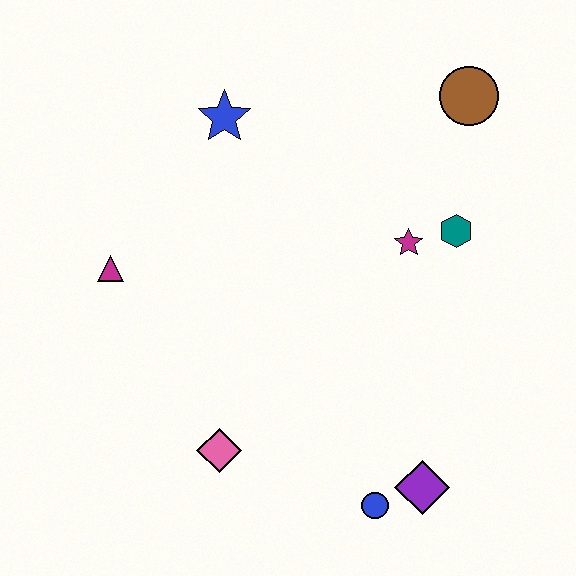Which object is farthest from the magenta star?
The magenta triangle is farthest from the magenta star.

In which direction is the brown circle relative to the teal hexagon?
The brown circle is above the teal hexagon.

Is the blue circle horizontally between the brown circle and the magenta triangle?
Yes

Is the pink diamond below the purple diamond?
No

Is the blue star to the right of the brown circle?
No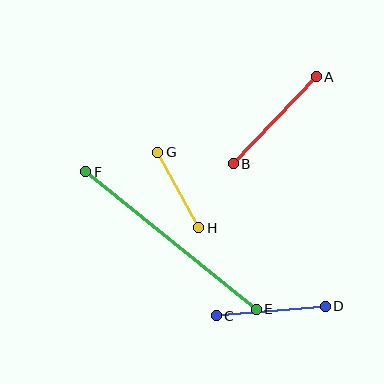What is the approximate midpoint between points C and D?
The midpoint is at approximately (271, 311) pixels.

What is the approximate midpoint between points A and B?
The midpoint is at approximately (275, 120) pixels.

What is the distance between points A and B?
The distance is approximately 120 pixels.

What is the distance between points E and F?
The distance is approximately 219 pixels.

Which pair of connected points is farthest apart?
Points E and F are farthest apart.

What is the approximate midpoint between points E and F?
The midpoint is at approximately (171, 240) pixels.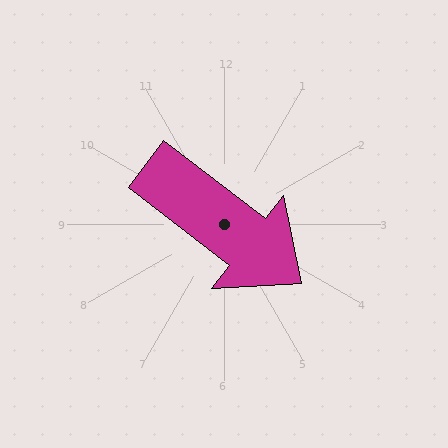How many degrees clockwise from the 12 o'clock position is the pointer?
Approximately 127 degrees.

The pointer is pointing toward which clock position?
Roughly 4 o'clock.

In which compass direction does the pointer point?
Southeast.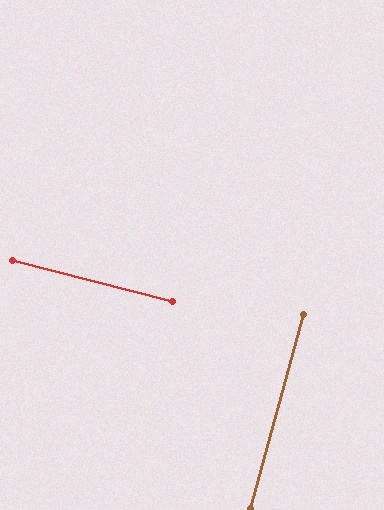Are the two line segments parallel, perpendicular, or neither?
Perpendicular — they meet at approximately 89°.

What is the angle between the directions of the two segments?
Approximately 89 degrees.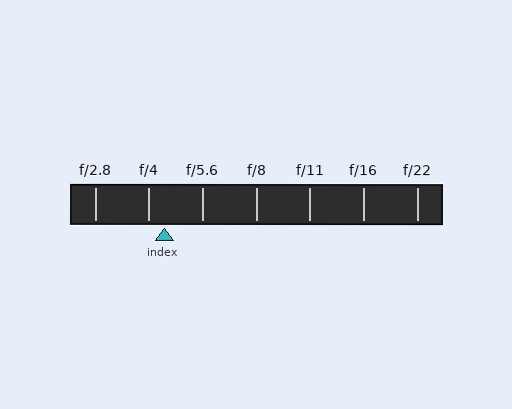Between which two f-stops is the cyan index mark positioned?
The index mark is between f/4 and f/5.6.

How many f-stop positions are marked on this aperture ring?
There are 7 f-stop positions marked.